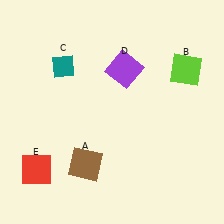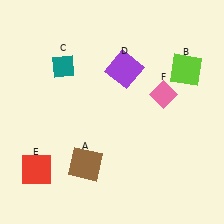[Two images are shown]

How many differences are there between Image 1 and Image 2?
There is 1 difference between the two images.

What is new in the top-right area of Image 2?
A pink diamond (F) was added in the top-right area of Image 2.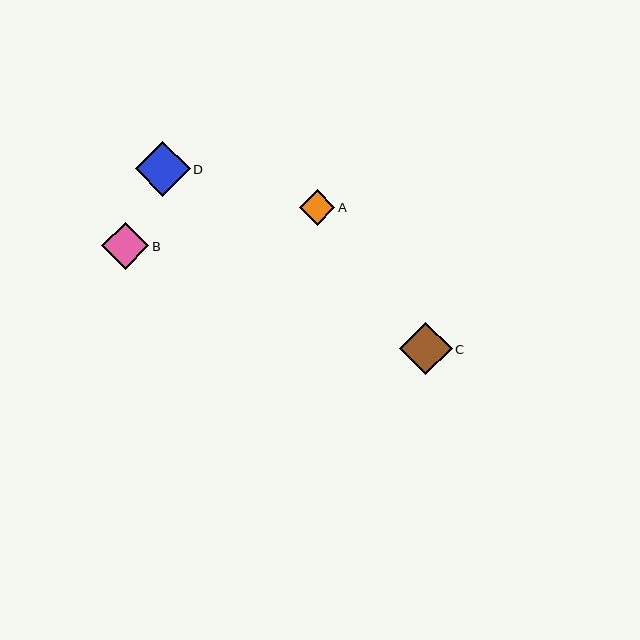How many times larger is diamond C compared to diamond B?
Diamond C is approximately 1.1 times the size of diamond B.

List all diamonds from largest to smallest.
From largest to smallest: D, C, B, A.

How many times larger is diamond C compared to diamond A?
Diamond C is approximately 1.5 times the size of diamond A.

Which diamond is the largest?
Diamond D is the largest with a size of approximately 54 pixels.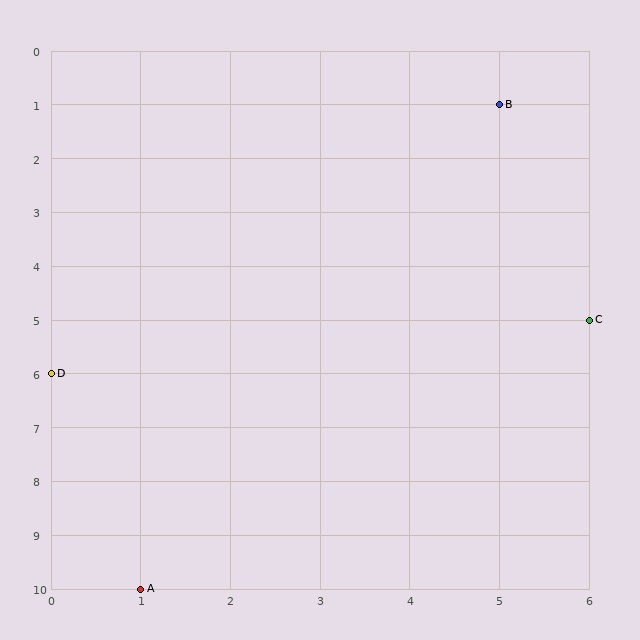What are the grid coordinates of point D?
Point D is at grid coordinates (0, 6).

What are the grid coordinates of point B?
Point B is at grid coordinates (5, 1).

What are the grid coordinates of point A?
Point A is at grid coordinates (1, 10).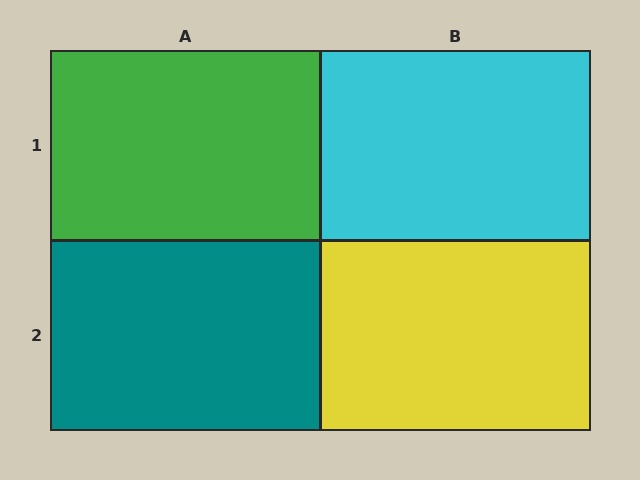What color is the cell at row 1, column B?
Cyan.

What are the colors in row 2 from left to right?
Teal, yellow.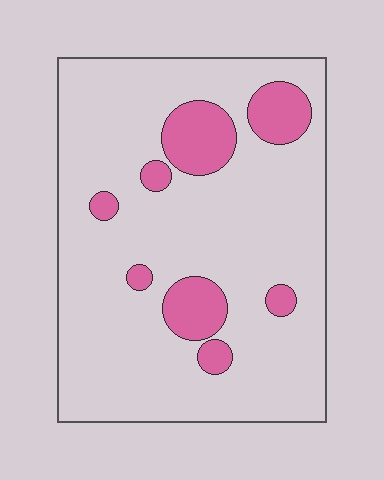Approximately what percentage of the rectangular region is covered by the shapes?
Approximately 15%.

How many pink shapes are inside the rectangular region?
8.